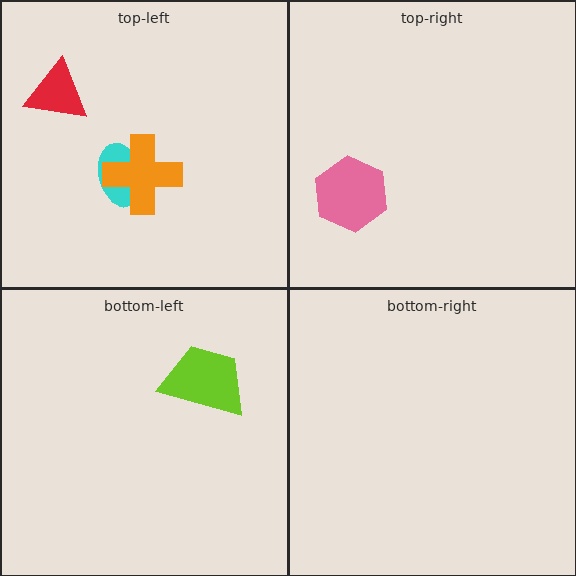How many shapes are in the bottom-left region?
1.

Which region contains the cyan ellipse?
The top-left region.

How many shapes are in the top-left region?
3.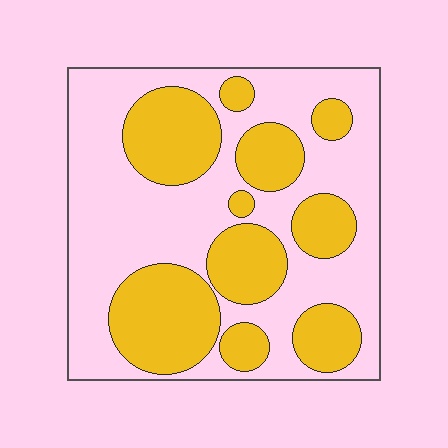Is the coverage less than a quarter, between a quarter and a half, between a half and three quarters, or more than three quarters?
Between a quarter and a half.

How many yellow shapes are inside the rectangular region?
10.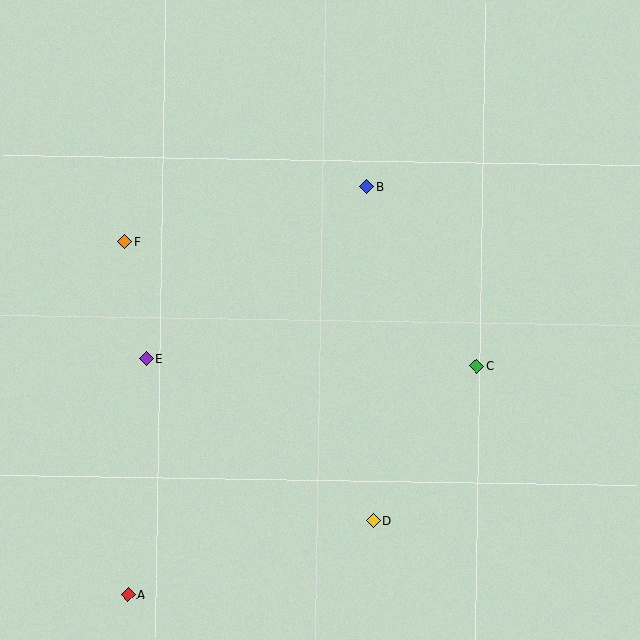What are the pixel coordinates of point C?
Point C is at (477, 366).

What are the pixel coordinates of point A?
Point A is at (128, 595).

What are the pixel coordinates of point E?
Point E is at (146, 359).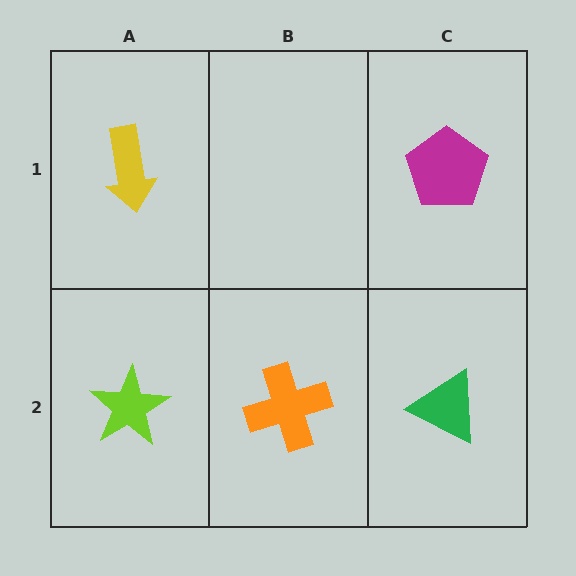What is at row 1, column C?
A magenta pentagon.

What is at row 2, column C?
A green triangle.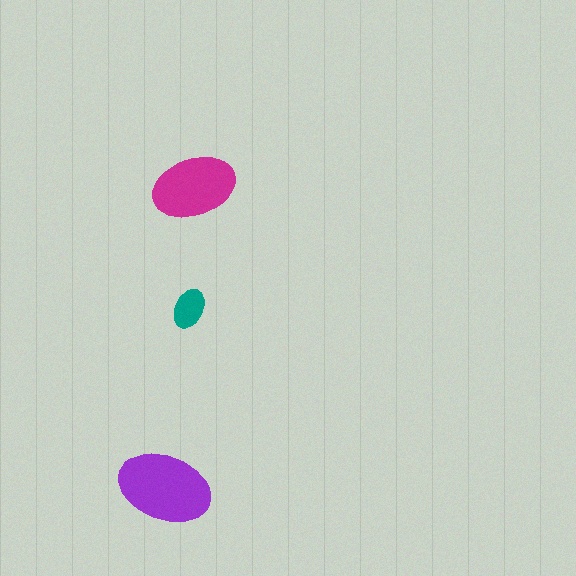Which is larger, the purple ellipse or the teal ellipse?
The purple one.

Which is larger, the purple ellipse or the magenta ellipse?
The purple one.